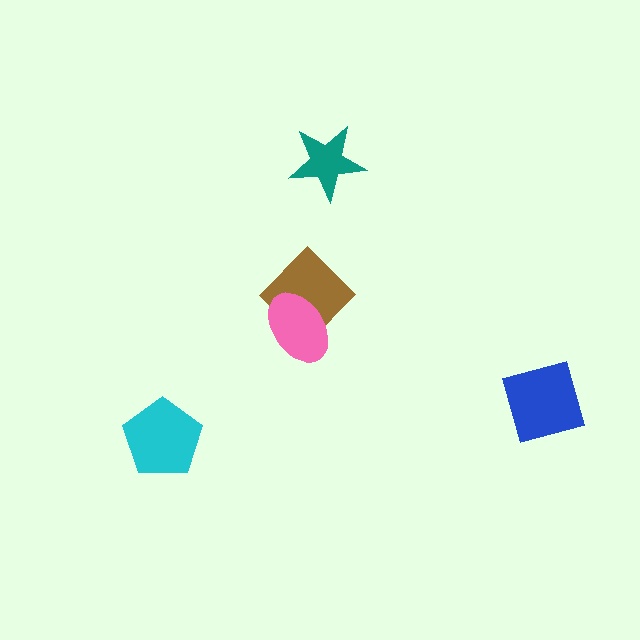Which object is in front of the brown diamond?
The pink ellipse is in front of the brown diamond.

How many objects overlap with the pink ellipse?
1 object overlaps with the pink ellipse.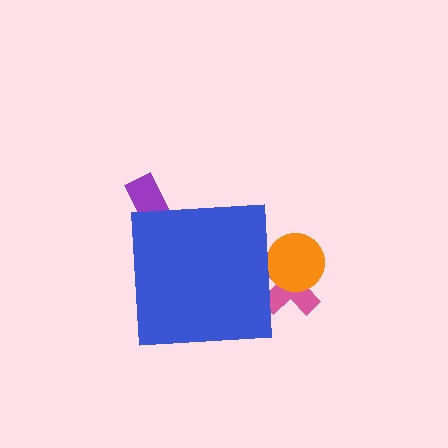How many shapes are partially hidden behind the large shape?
3 shapes are partially hidden.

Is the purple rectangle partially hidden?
Yes, the purple rectangle is partially hidden behind the blue square.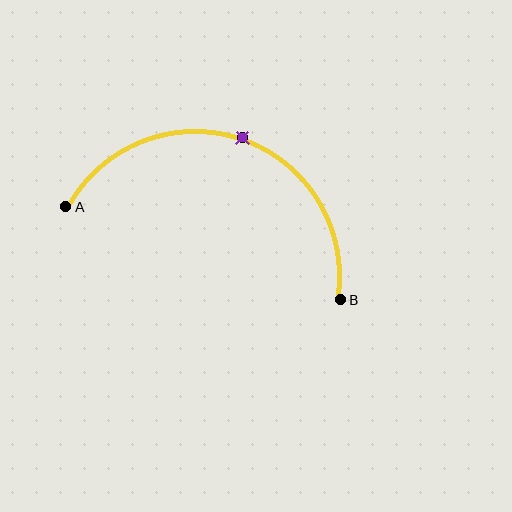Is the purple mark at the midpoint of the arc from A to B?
Yes. The purple mark lies on the arc at equal arc-length from both A and B — it is the arc midpoint.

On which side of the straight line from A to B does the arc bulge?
The arc bulges above the straight line connecting A and B.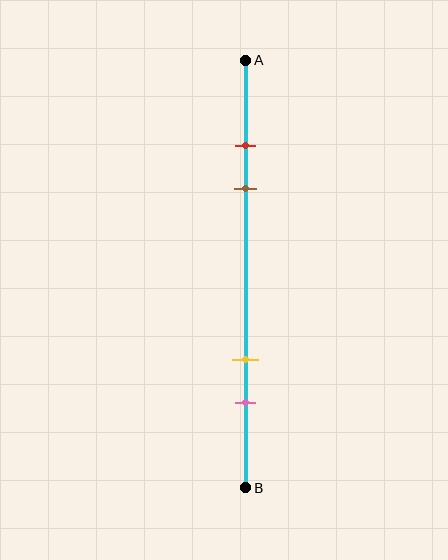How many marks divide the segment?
There are 4 marks dividing the segment.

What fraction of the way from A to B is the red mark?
The red mark is approximately 20% (0.2) of the way from A to B.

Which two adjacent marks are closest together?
The red and brown marks are the closest adjacent pair.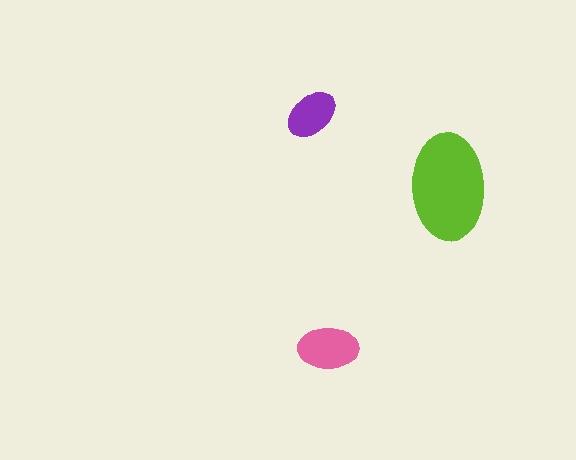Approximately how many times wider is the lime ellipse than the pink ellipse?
About 2 times wider.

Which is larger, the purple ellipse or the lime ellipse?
The lime one.